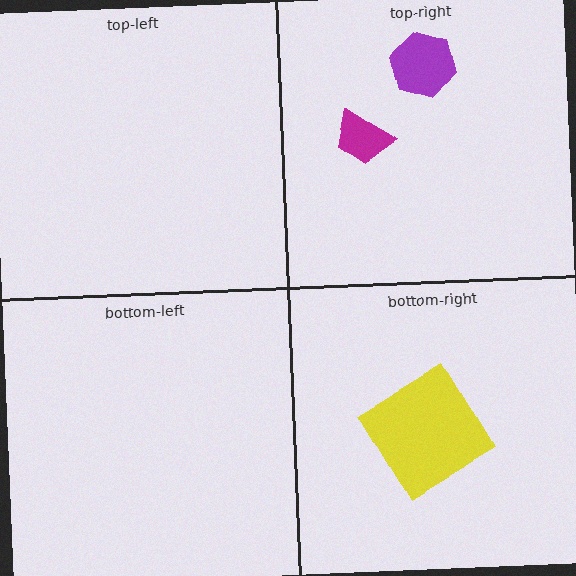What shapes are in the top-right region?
The magenta trapezoid, the purple hexagon.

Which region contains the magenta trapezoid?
The top-right region.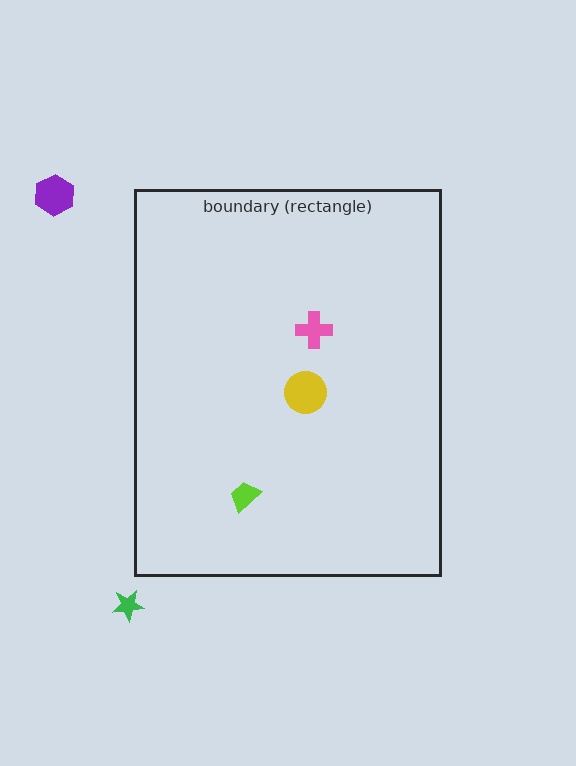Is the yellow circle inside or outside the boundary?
Inside.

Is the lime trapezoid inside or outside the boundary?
Inside.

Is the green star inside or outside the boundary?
Outside.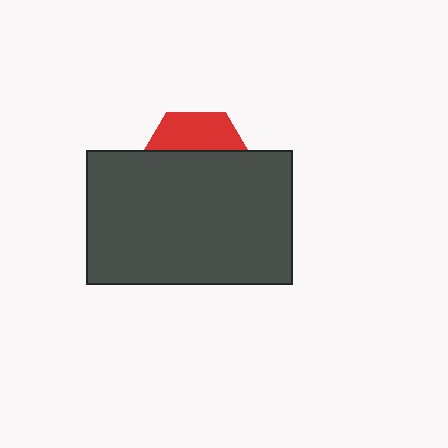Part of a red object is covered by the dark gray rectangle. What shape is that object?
It is a hexagon.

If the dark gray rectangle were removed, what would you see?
You would see the complete red hexagon.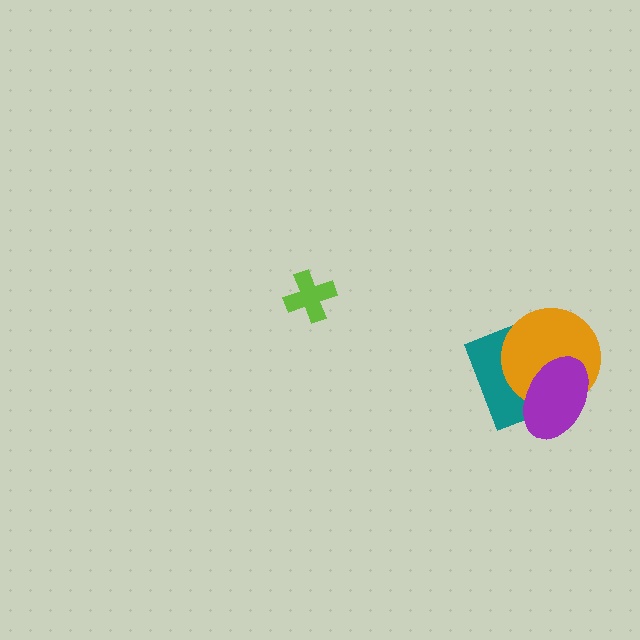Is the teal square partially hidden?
Yes, it is partially covered by another shape.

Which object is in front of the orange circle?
The purple ellipse is in front of the orange circle.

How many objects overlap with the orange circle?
2 objects overlap with the orange circle.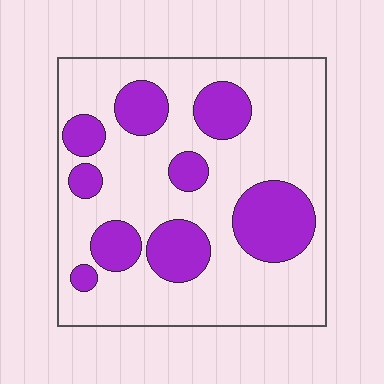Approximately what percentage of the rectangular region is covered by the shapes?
Approximately 30%.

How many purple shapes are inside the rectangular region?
9.